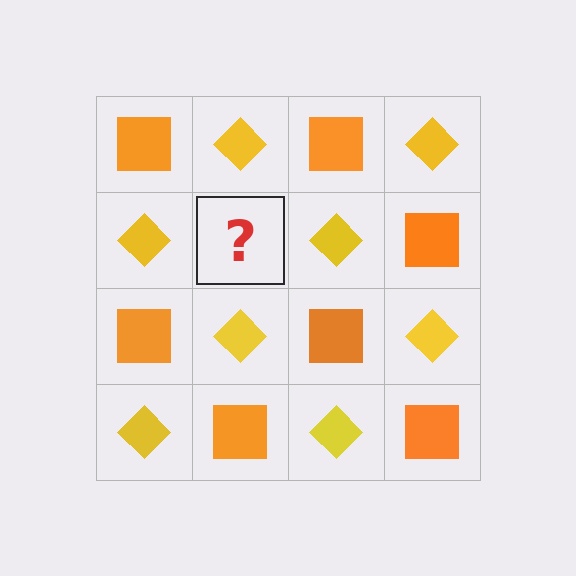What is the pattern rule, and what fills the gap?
The rule is that it alternates orange square and yellow diamond in a checkerboard pattern. The gap should be filled with an orange square.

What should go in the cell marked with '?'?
The missing cell should contain an orange square.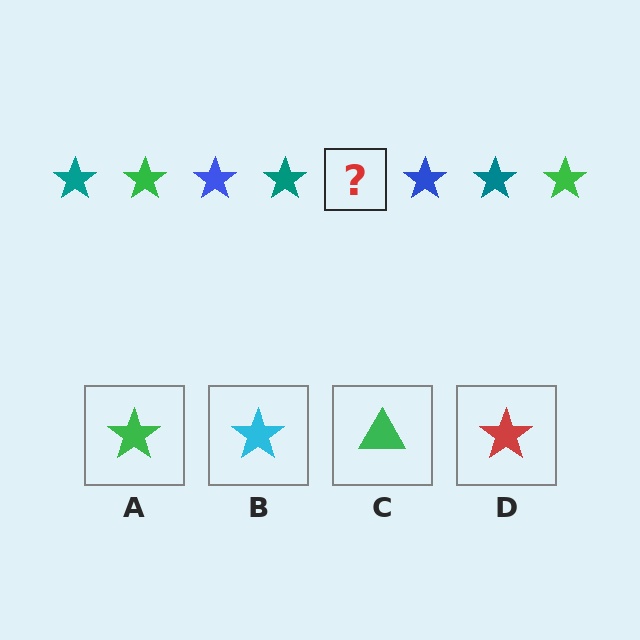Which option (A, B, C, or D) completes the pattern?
A.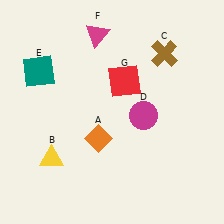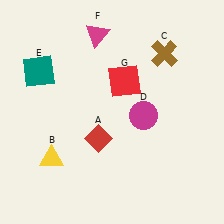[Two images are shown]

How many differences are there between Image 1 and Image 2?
There is 1 difference between the two images.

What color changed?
The diamond (A) changed from orange in Image 1 to red in Image 2.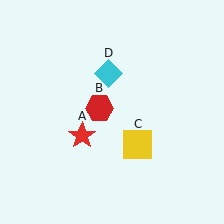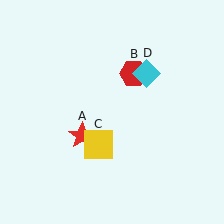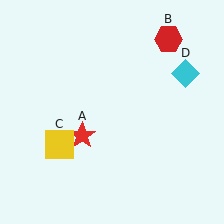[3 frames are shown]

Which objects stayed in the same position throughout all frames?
Red star (object A) remained stationary.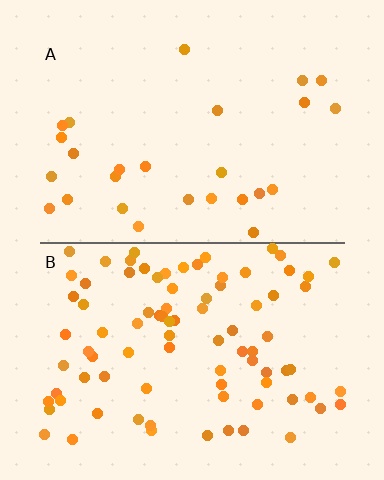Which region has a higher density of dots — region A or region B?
B (the bottom).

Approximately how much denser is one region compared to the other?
Approximately 3.3× — region B over region A.